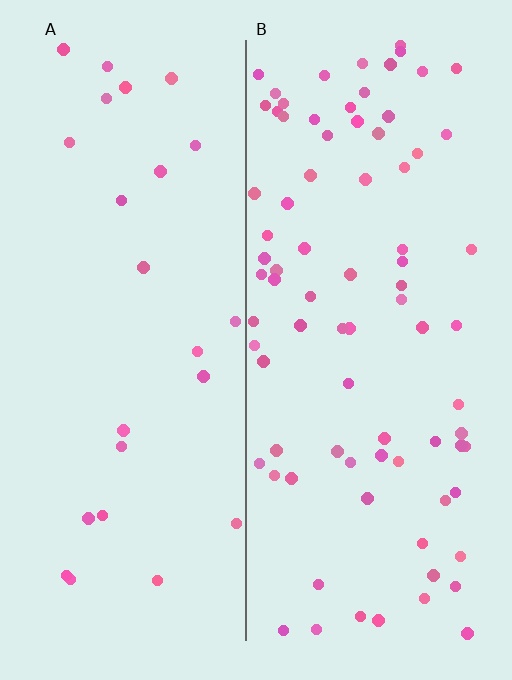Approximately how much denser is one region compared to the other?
Approximately 3.3× — region B over region A.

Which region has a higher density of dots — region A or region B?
B (the right).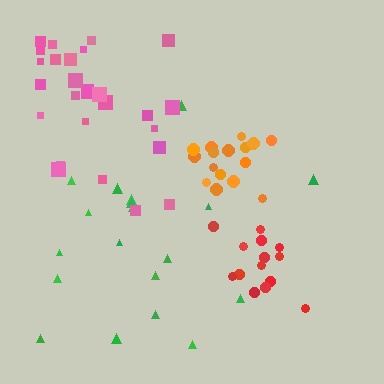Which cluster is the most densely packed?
Orange.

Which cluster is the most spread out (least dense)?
Green.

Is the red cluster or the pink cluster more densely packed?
Red.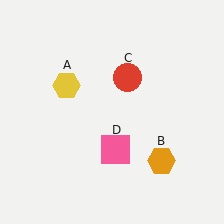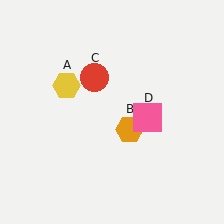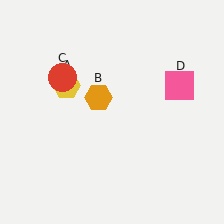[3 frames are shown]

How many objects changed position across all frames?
3 objects changed position: orange hexagon (object B), red circle (object C), pink square (object D).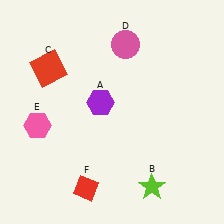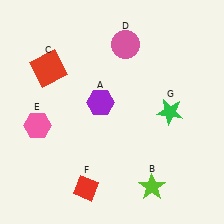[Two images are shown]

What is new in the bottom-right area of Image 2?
A green star (G) was added in the bottom-right area of Image 2.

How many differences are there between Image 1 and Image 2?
There is 1 difference between the two images.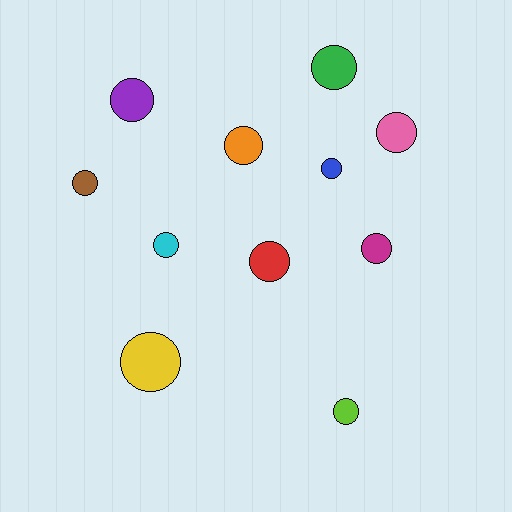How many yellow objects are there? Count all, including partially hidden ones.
There is 1 yellow object.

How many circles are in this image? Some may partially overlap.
There are 11 circles.